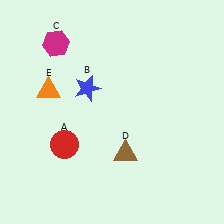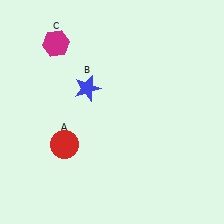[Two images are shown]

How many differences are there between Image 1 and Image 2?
There are 2 differences between the two images.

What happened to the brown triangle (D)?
The brown triangle (D) was removed in Image 2. It was in the bottom-right area of Image 1.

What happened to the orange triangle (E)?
The orange triangle (E) was removed in Image 2. It was in the top-left area of Image 1.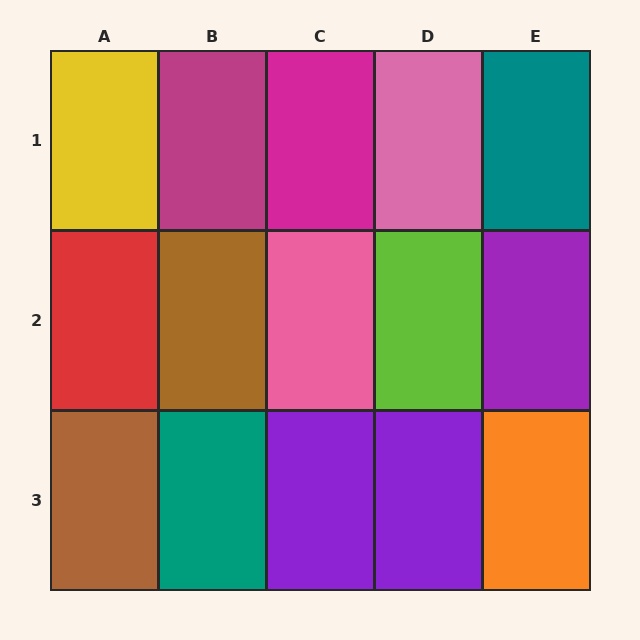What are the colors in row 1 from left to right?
Yellow, magenta, magenta, pink, teal.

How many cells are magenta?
2 cells are magenta.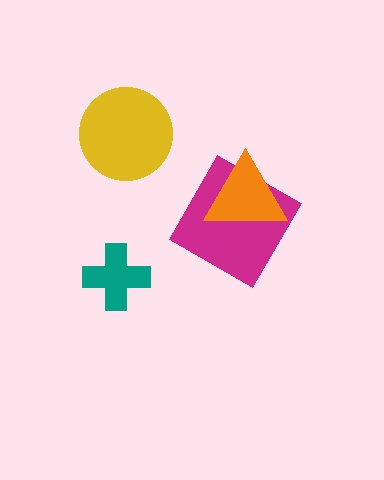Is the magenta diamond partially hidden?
Yes, it is partially covered by another shape.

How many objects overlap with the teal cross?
0 objects overlap with the teal cross.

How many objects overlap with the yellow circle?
0 objects overlap with the yellow circle.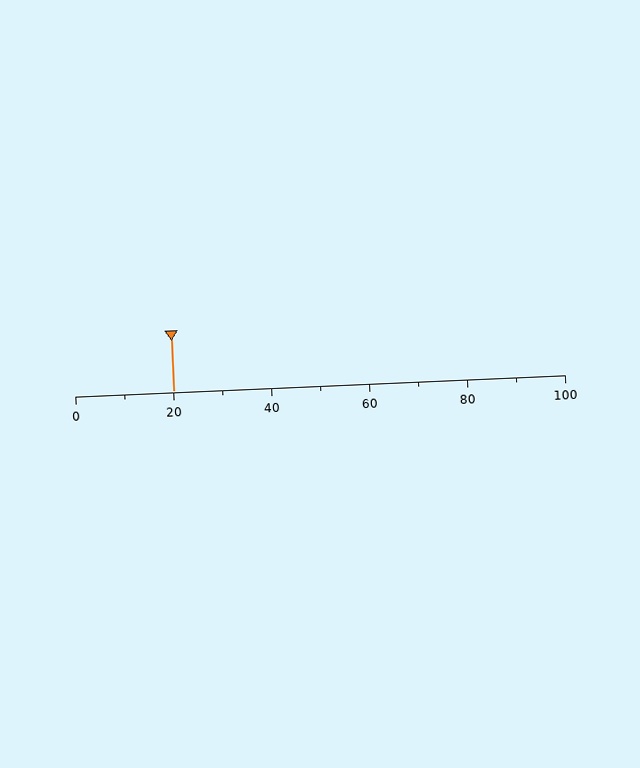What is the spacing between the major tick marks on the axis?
The major ticks are spaced 20 apart.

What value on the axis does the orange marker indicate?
The marker indicates approximately 20.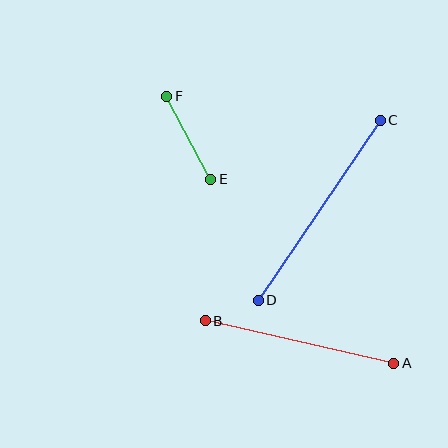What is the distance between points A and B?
The distance is approximately 193 pixels.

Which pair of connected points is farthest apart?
Points C and D are farthest apart.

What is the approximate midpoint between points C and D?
The midpoint is at approximately (319, 210) pixels.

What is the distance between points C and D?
The distance is approximately 217 pixels.